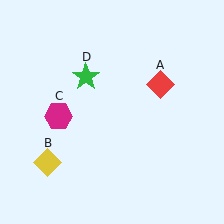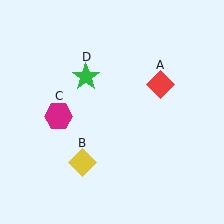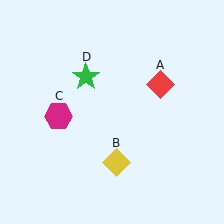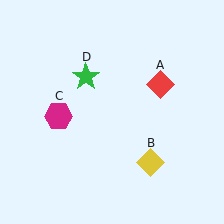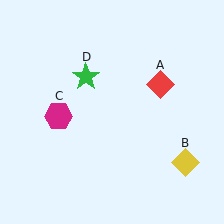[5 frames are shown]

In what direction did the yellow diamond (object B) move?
The yellow diamond (object B) moved right.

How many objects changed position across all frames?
1 object changed position: yellow diamond (object B).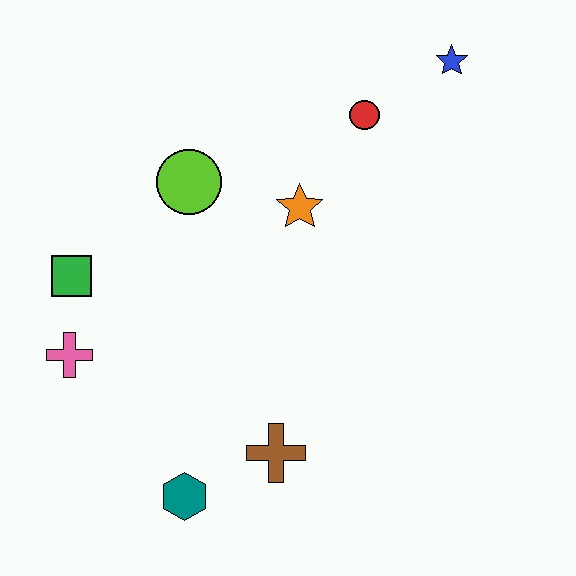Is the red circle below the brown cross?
No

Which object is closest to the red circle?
The blue star is closest to the red circle.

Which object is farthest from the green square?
The blue star is farthest from the green square.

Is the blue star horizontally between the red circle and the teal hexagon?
No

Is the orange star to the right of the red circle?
No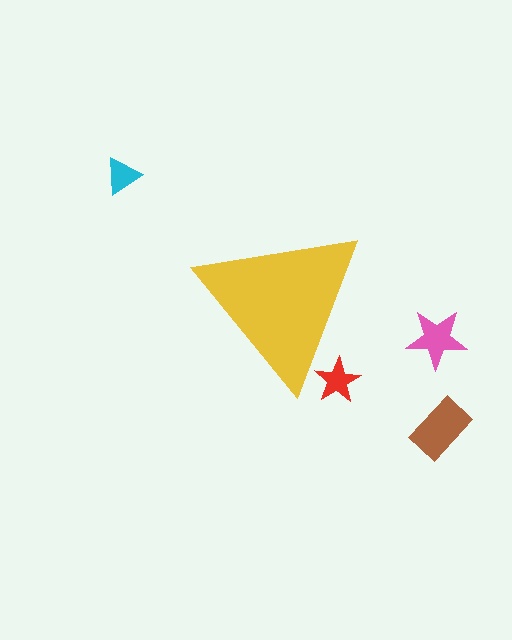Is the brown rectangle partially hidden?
No, the brown rectangle is fully visible.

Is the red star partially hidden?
Yes, the red star is partially hidden behind the yellow triangle.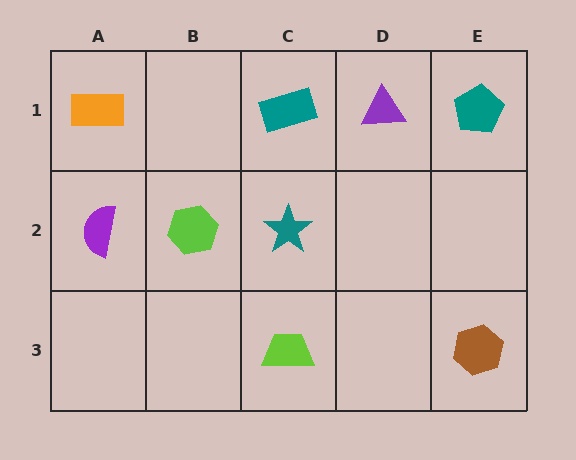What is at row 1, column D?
A purple triangle.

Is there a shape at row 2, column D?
No, that cell is empty.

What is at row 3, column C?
A lime trapezoid.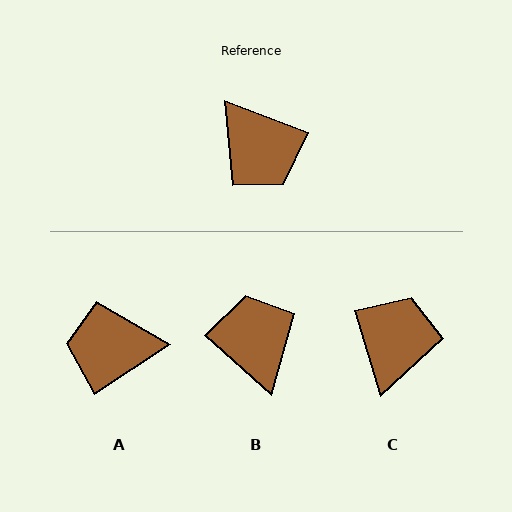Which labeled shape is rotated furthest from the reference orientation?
B, about 159 degrees away.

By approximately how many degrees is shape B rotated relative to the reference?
Approximately 159 degrees counter-clockwise.